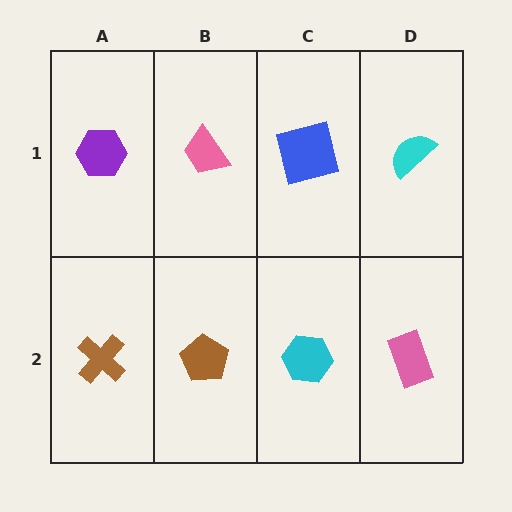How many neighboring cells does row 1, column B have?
3.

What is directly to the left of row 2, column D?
A cyan hexagon.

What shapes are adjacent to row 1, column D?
A pink rectangle (row 2, column D), a blue square (row 1, column C).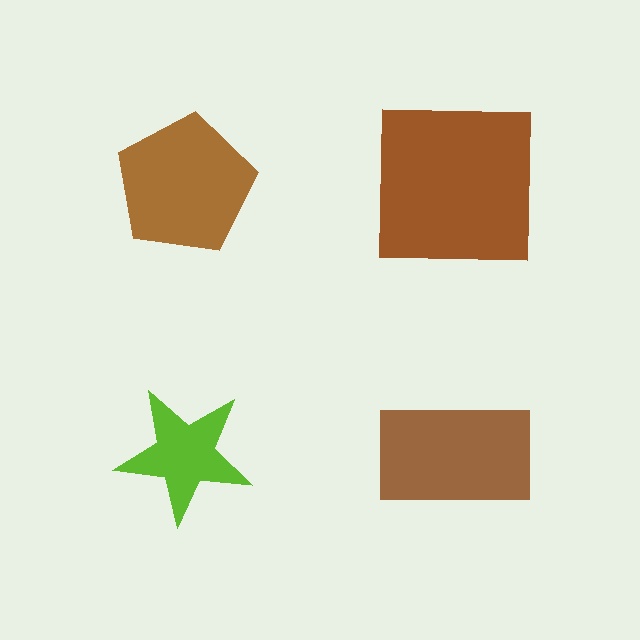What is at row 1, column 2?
A brown square.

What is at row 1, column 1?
A brown pentagon.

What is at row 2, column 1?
A lime star.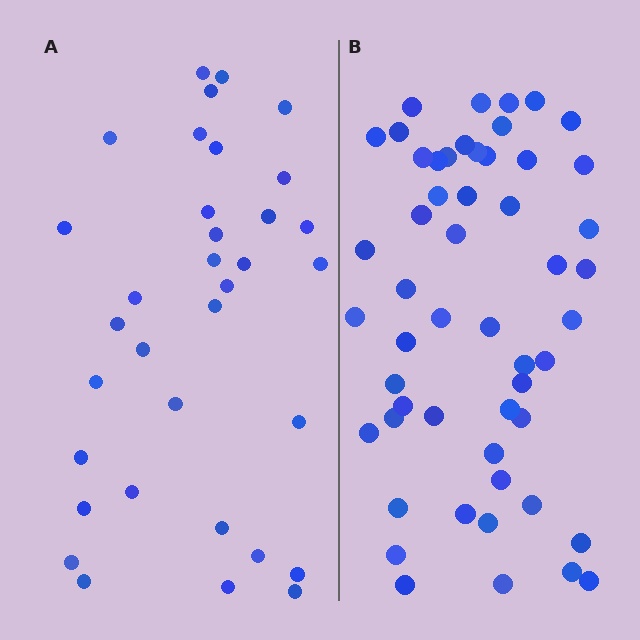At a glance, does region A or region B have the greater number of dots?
Region B (the right region) has more dots.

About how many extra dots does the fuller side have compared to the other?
Region B has approximately 20 more dots than region A.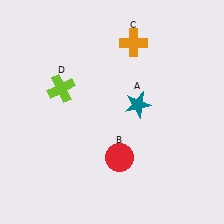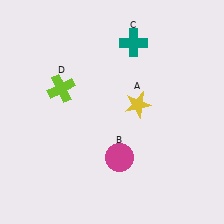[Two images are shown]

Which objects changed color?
A changed from teal to yellow. B changed from red to magenta. C changed from orange to teal.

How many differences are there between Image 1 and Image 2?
There are 3 differences between the two images.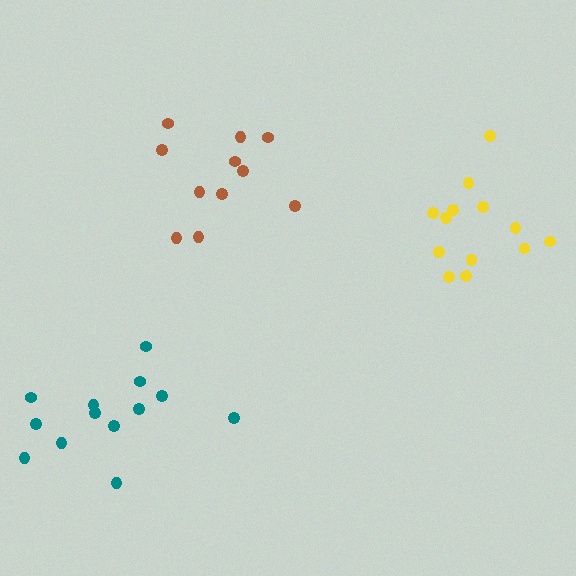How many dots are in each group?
Group 1: 13 dots, Group 2: 13 dots, Group 3: 11 dots (37 total).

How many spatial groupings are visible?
There are 3 spatial groupings.